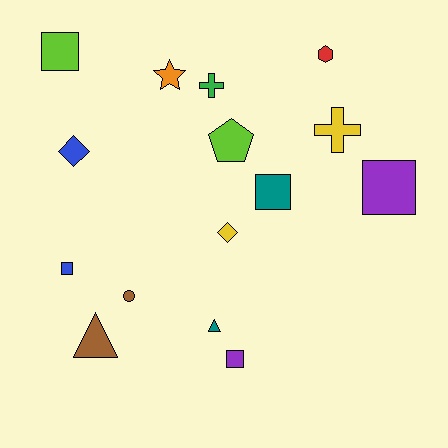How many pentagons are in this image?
There is 1 pentagon.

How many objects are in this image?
There are 15 objects.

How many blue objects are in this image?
There are 2 blue objects.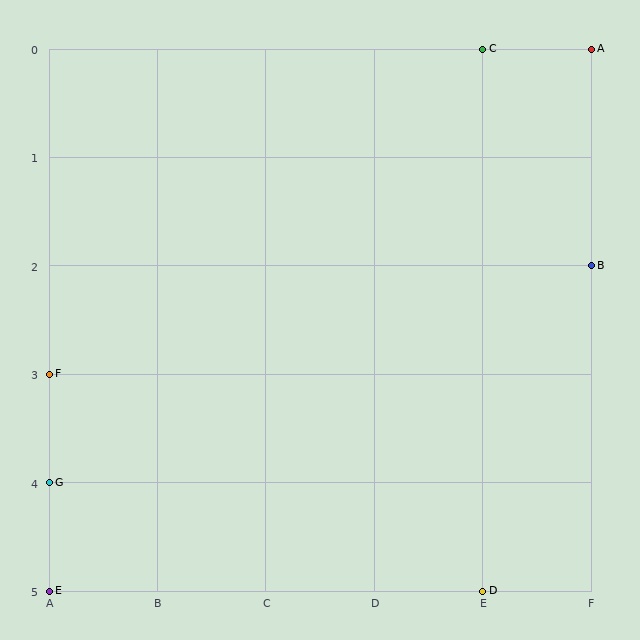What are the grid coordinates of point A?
Point A is at grid coordinates (F, 0).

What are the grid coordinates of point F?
Point F is at grid coordinates (A, 3).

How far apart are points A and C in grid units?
Points A and C are 1 column apart.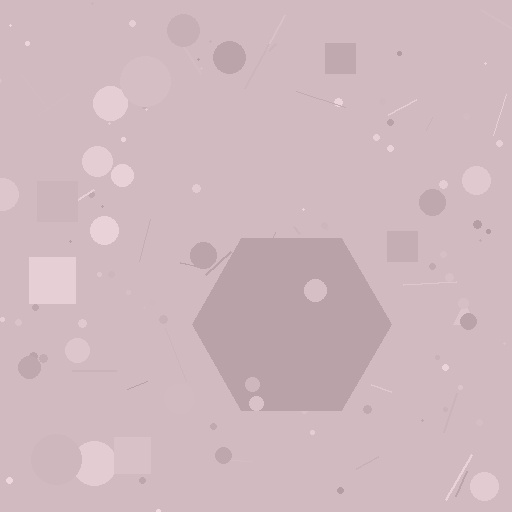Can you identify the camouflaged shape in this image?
The camouflaged shape is a hexagon.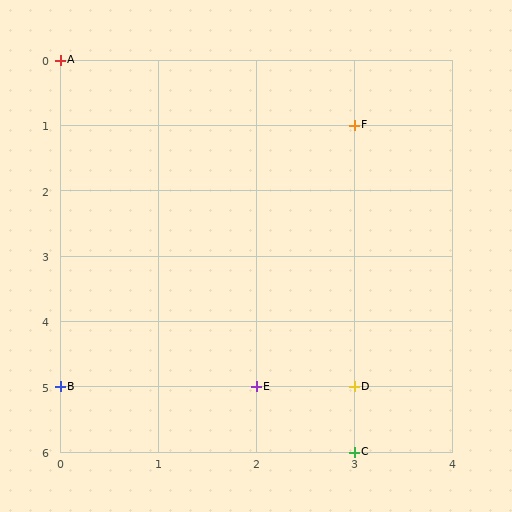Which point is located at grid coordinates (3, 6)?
Point C is at (3, 6).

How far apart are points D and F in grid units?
Points D and F are 4 rows apart.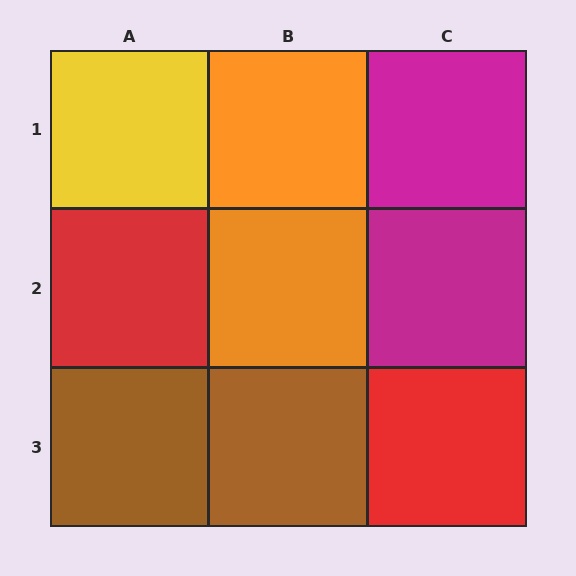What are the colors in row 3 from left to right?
Brown, brown, red.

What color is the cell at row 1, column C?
Magenta.